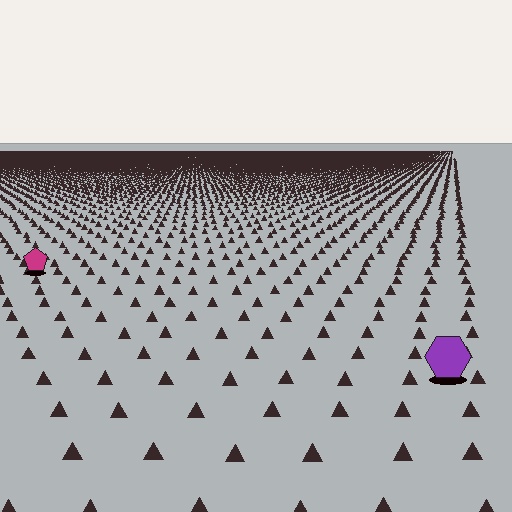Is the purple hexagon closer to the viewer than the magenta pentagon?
Yes. The purple hexagon is closer — you can tell from the texture gradient: the ground texture is coarser near it.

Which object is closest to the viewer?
The purple hexagon is closest. The texture marks near it are larger and more spread out.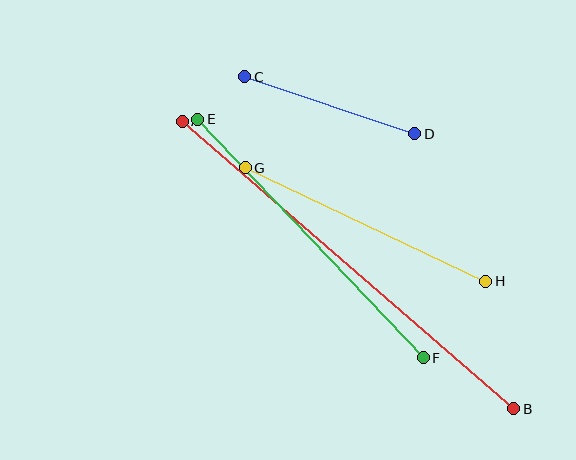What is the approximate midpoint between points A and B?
The midpoint is at approximately (348, 265) pixels.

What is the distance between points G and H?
The distance is approximately 266 pixels.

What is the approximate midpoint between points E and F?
The midpoint is at approximately (311, 238) pixels.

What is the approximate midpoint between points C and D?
The midpoint is at approximately (330, 105) pixels.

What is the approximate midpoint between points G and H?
The midpoint is at approximately (365, 225) pixels.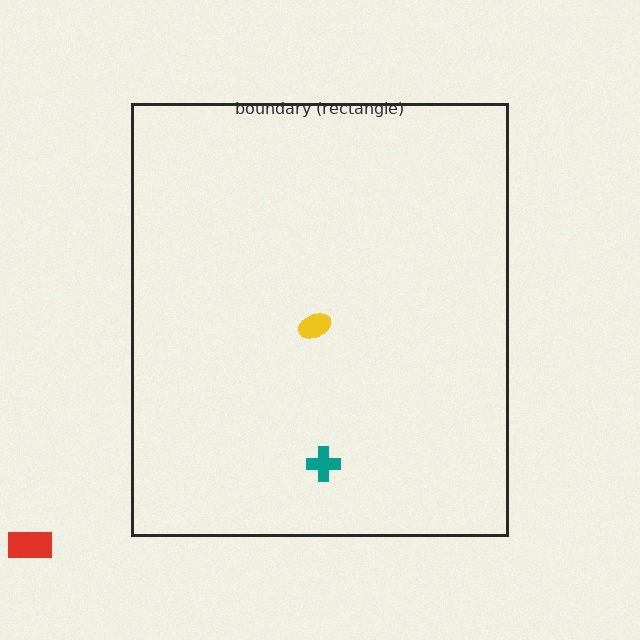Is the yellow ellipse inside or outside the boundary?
Inside.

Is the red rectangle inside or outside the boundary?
Outside.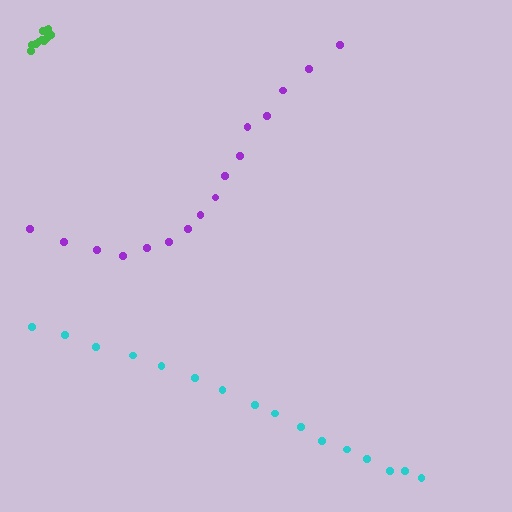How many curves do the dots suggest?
There are 3 distinct paths.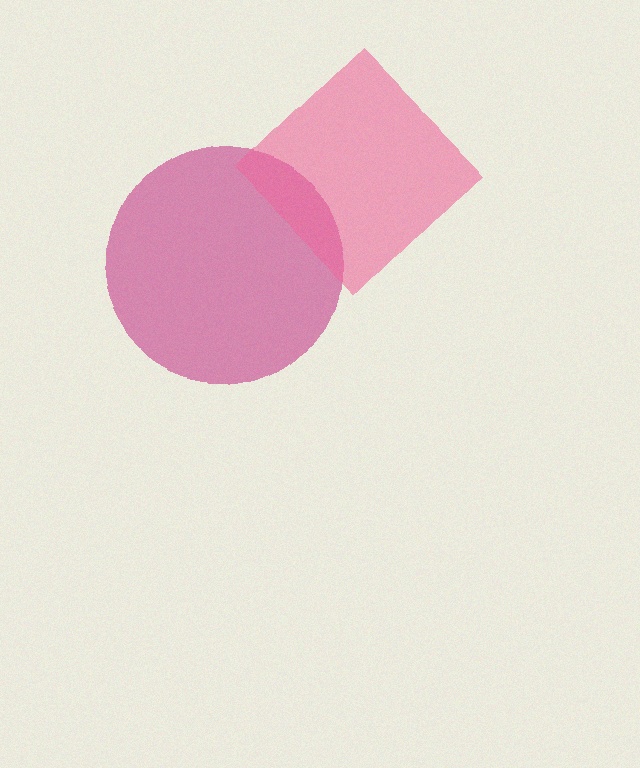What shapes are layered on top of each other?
The layered shapes are: a magenta circle, a pink diamond.